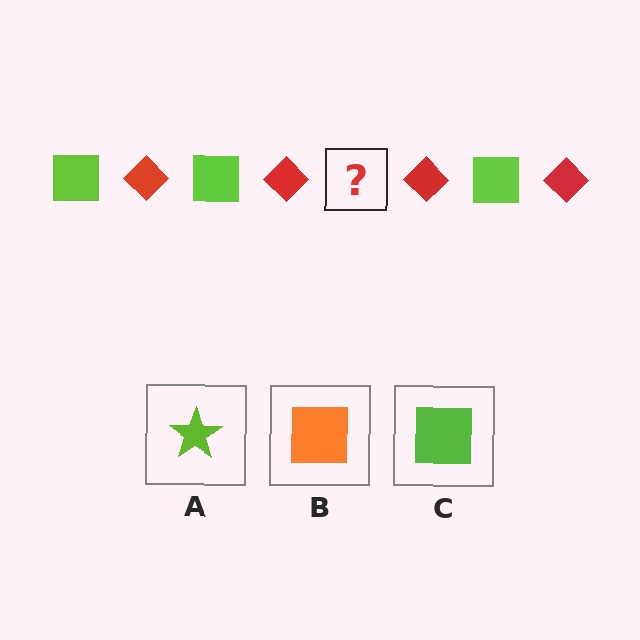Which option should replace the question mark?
Option C.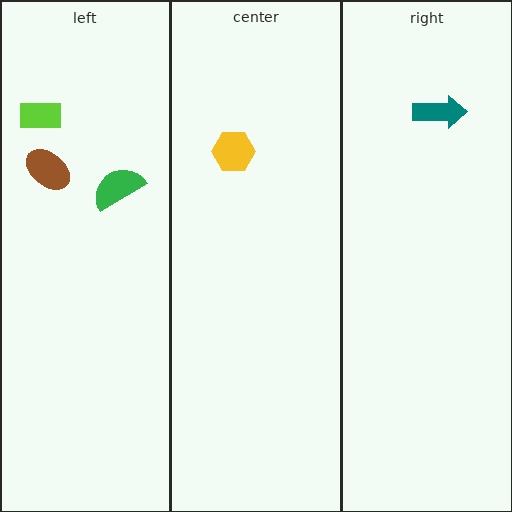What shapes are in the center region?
The yellow hexagon.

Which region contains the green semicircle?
The left region.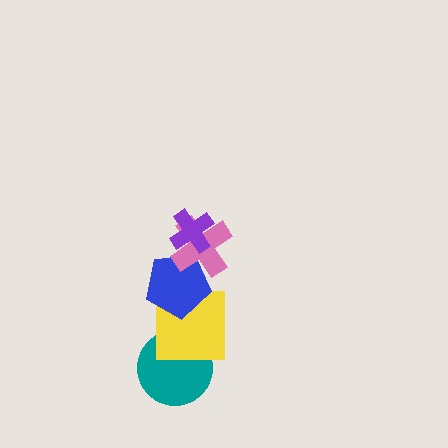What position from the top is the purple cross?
The purple cross is 1st from the top.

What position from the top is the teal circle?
The teal circle is 5th from the top.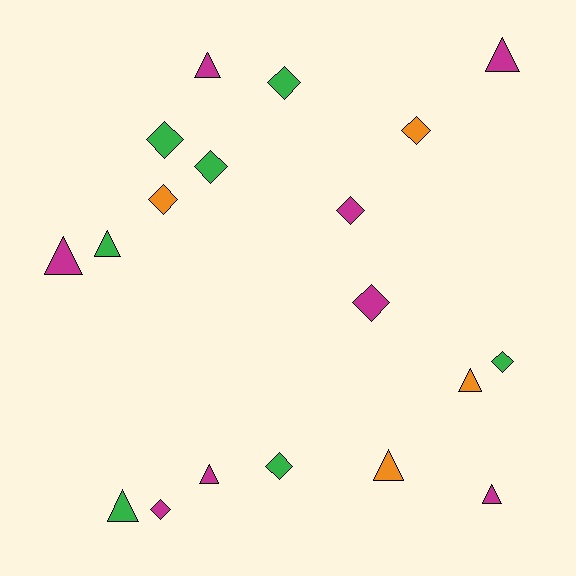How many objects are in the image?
There are 19 objects.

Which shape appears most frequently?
Diamond, with 10 objects.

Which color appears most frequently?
Magenta, with 8 objects.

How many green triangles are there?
There are 2 green triangles.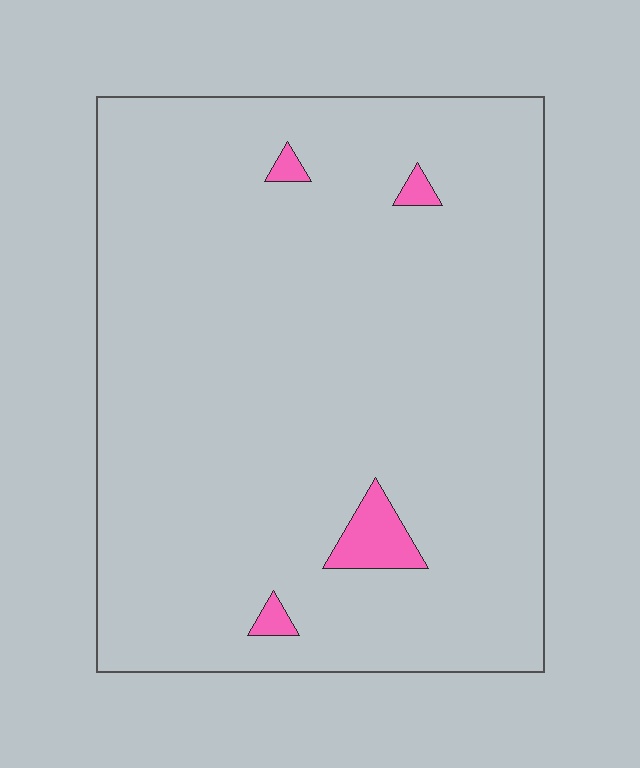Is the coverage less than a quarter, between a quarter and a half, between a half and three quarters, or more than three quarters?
Less than a quarter.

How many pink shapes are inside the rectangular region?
4.